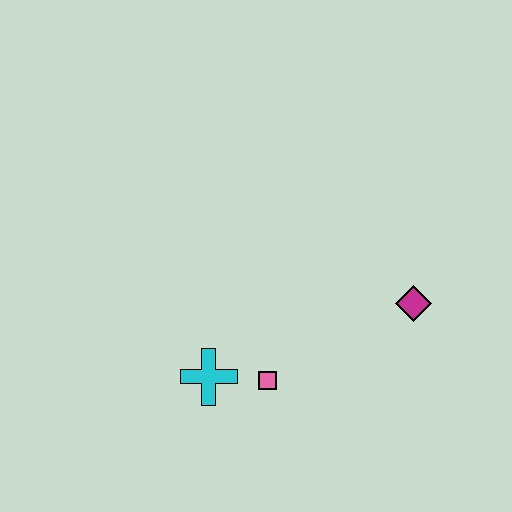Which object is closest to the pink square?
The cyan cross is closest to the pink square.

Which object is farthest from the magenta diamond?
The cyan cross is farthest from the magenta diamond.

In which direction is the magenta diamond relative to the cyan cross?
The magenta diamond is to the right of the cyan cross.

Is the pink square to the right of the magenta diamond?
No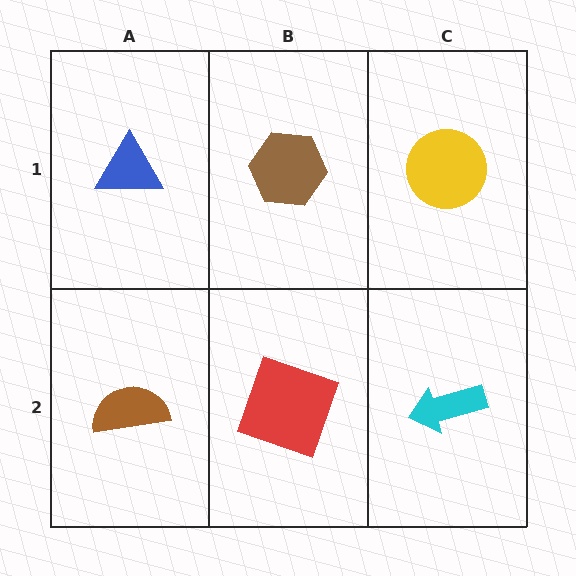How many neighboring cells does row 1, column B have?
3.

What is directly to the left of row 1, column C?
A brown hexagon.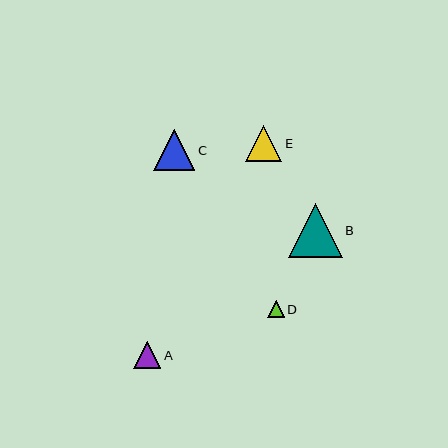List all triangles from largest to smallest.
From largest to smallest: B, C, E, A, D.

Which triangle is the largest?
Triangle B is the largest with a size of approximately 54 pixels.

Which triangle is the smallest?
Triangle D is the smallest with a size of approximately 17 pixels.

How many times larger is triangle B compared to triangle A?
Triangle B is approximately 2.0 times the size of triangle A.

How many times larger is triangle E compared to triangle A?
Triangle E is approximately 1.3 times the size of triangle A.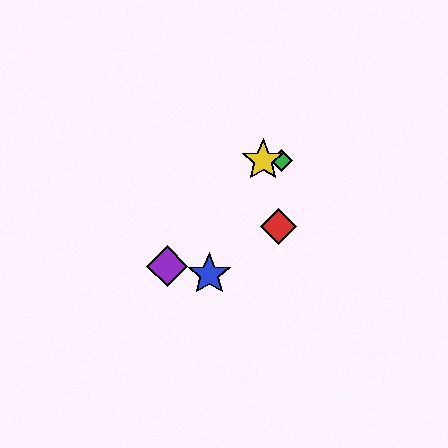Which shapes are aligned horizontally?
The green diamond, the yellow star are aligned horizontally.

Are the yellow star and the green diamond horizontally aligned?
Yes, both are at y≈160.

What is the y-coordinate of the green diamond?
The green diamond is at y≈160.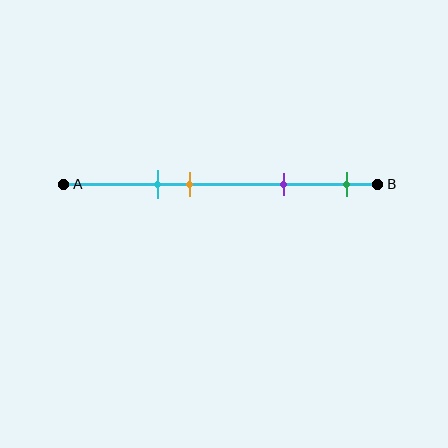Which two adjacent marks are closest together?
The cyan and orange marks are the closest adjacent pair.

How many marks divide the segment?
There are 4 marks dividing the segment.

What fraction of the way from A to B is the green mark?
The green mark is approximately 90% (0.9) of the way from A to B.